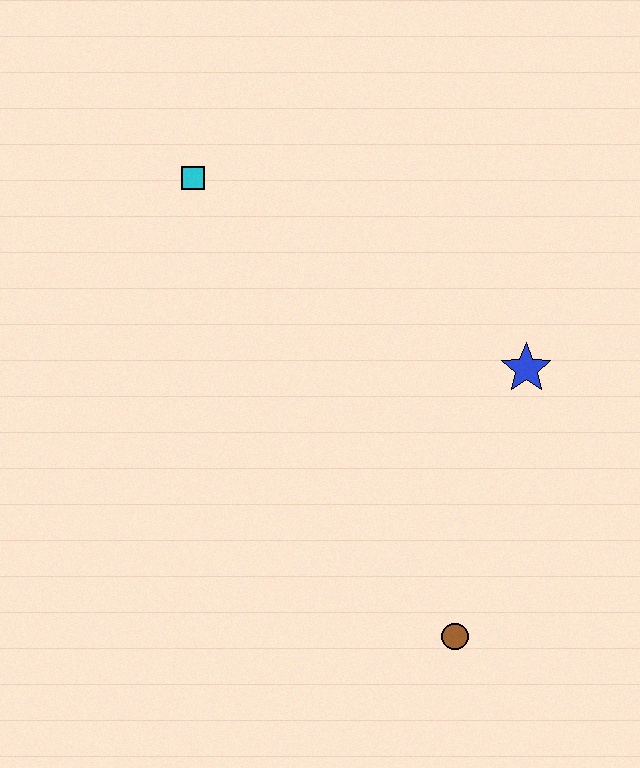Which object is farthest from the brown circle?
The cyan square is farthest from the brown circle.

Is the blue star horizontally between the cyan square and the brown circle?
No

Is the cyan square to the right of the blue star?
No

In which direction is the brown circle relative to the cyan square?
The brown circle is below the cyan square.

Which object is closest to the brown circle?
The blue star is closest to the brown circle.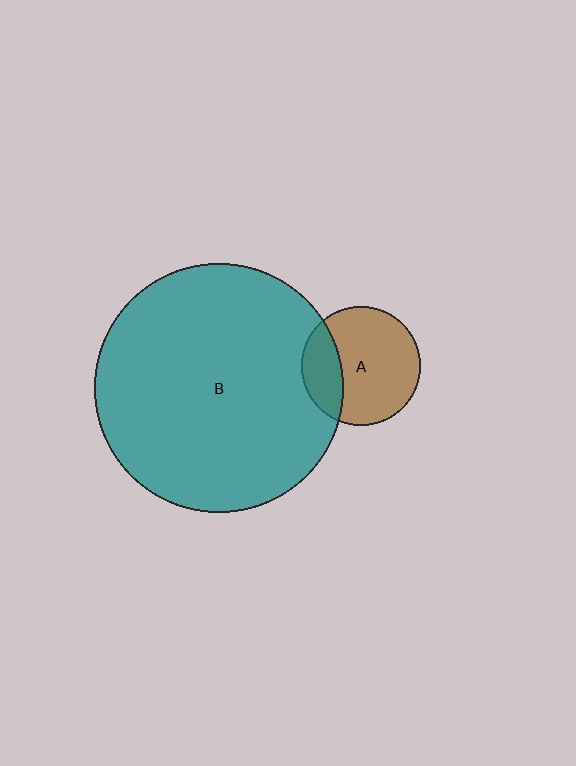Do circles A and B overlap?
Yes.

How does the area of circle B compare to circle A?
Approximately 4.4 times.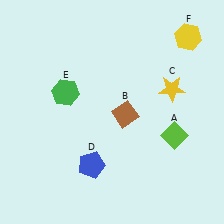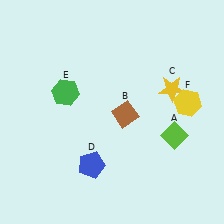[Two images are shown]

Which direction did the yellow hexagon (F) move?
The yellow hexagon (F) moved down.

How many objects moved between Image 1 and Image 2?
1 object moved between the two images.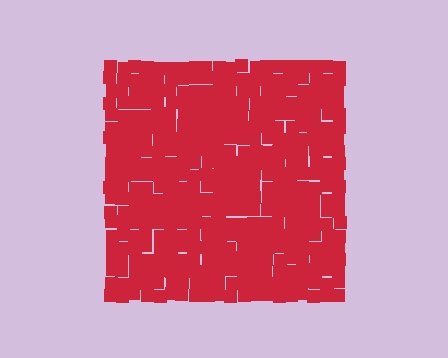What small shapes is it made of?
It is made of small squares.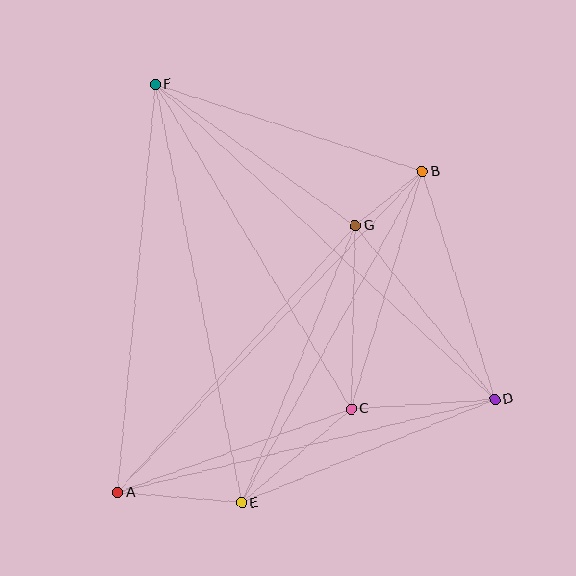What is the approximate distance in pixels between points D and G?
The distance between D and G is approximately 223 pixels.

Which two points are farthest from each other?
Points D and F are farthest from each other.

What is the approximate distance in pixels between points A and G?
The distance between A and G is approximately 358 pixels.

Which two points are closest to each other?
Points B and G are closest to each other.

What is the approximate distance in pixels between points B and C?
The distance between B and C is approximately 248 pixels.